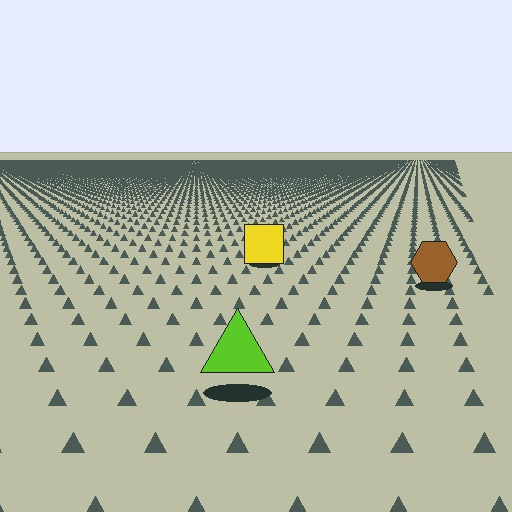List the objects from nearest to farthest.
From nearest to farthest: the lime triangle, the brown hexagon, the yellow square.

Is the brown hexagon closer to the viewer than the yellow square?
Yes. The brown hexagon is closer — you can tell from the texture gradient: the ground texture is coarser near it.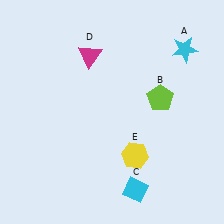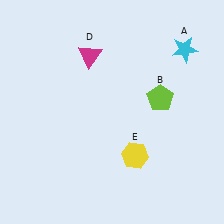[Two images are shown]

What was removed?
The cyan diamond (C) was removed in Image 2.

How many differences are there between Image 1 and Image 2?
There is 1 difference between the two images.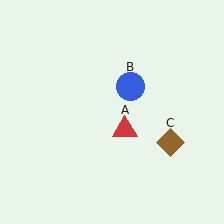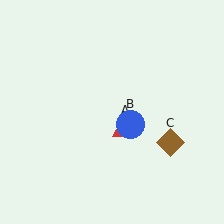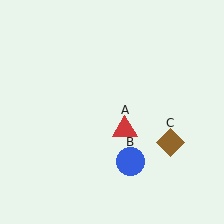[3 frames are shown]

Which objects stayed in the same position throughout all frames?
Red triangle (object A) and brown diamond (object C) remained stationary.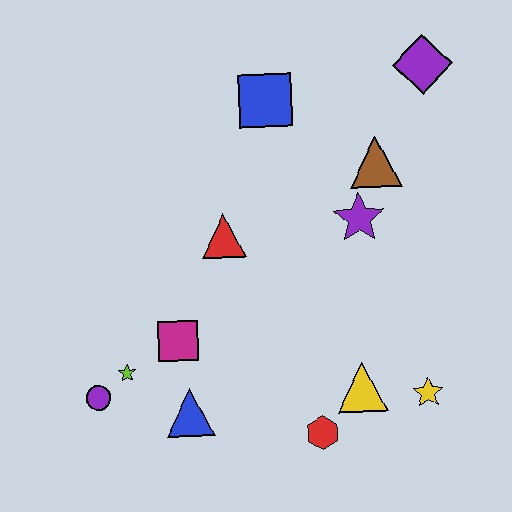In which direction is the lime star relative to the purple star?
The lime star is to the left of the purple star.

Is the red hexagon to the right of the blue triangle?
Yes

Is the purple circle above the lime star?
No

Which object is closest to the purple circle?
The lime star is closest to the purple circle.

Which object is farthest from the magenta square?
The purple diamond is farthest from the magenta square.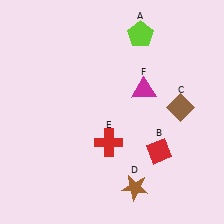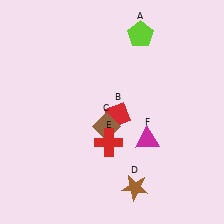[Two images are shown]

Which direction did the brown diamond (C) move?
The brown diamond (C) moved left.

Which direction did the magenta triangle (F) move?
The magenta triangle (F) moved down.